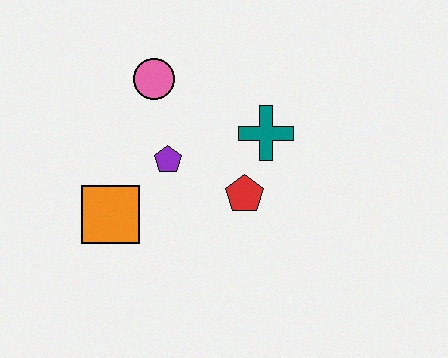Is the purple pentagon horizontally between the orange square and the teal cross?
Yes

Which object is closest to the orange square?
The purple pentagon is closest to the orange square.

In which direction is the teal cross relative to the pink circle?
The teal cross is to the right of the pink circle.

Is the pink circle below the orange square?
No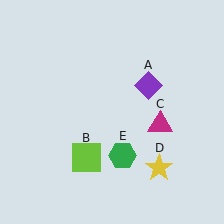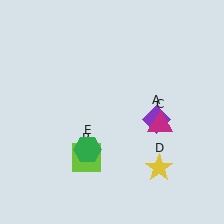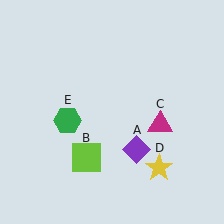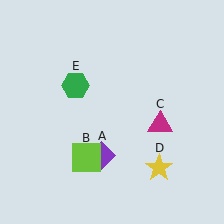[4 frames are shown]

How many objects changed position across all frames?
2 objects changed position: purple diamond (object A), green hexagon (object E).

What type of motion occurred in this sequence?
The purple diamond (object A), green hexagon (object E) rotated clockwise around the center of the scene.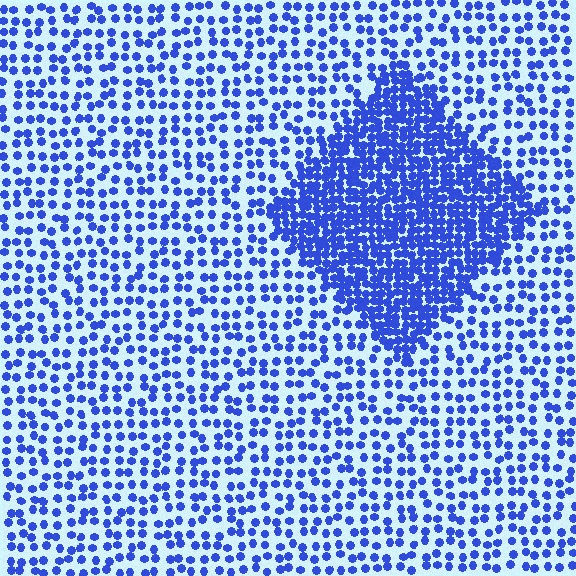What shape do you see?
I see a diamond.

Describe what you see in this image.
The image contains small blue elements arranged at two different densities. A diamond-shaped region is visible where the elements are more densely packed than the surrounding area.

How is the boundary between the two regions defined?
The boundary is defined by a change in element density (approximately 2.4x ratio). All elements are the same color, size, and shape.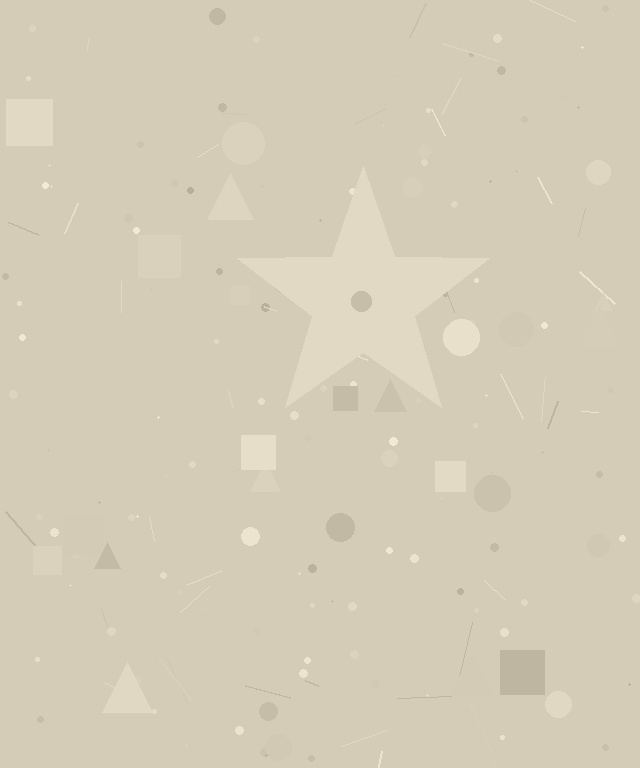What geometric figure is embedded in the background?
A star is embedded in the background.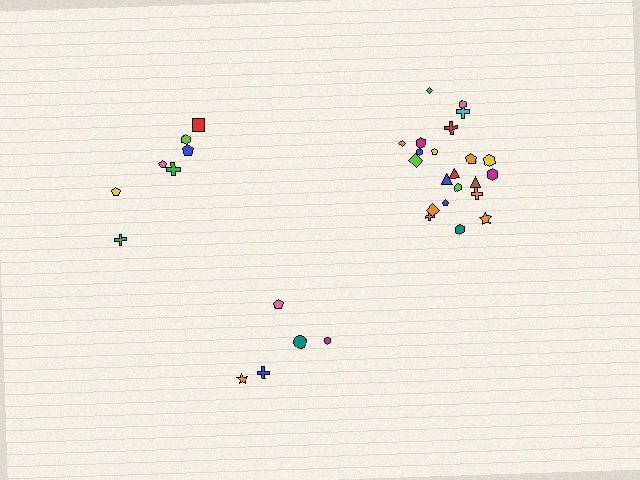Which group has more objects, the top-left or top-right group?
The top-right group.